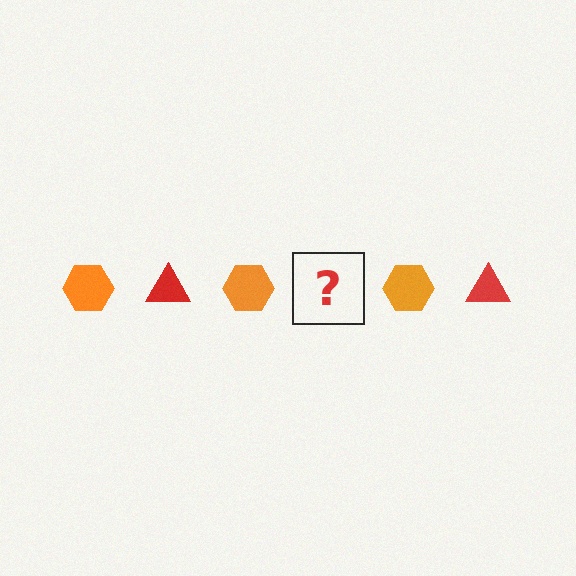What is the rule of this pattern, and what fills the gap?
The rule is that the pattern alternates between orange hexagon and red triangle. The gap should be filled with a red triangle.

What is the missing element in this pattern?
The missing element is a red triangle.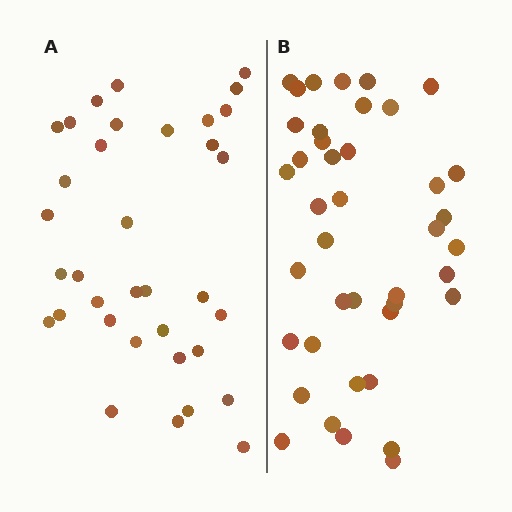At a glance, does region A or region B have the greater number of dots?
Region B (the right region) has more dots.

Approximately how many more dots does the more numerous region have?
Region B has about 6 more dots than region A.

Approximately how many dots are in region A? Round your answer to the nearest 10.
About 40 dots. (The exact count is 35, which rounds to 40.)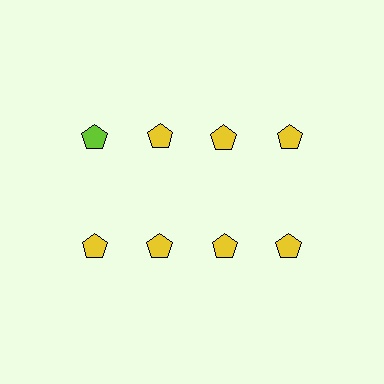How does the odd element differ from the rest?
It has a different color: lime instead of yellow.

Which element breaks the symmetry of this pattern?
The lime pentagon in the top row, leftmost column breaks the symmetry. All other shapes are yellow pentagons.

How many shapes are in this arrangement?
There are 8 shapes arranged in a grid pattern.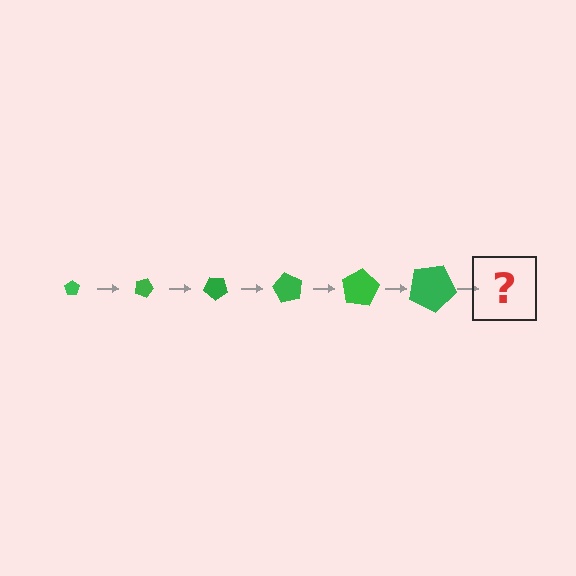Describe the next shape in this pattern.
It should be a pentagon, larger than the previous one and rotated 120 degrees from the start.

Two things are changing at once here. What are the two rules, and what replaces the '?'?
The two rules are that the pentagon grows larger each step and it rotates 20 degrees each step. The '?' should be a pentagon, larger than the previous one and rotated 120 degrees from the start.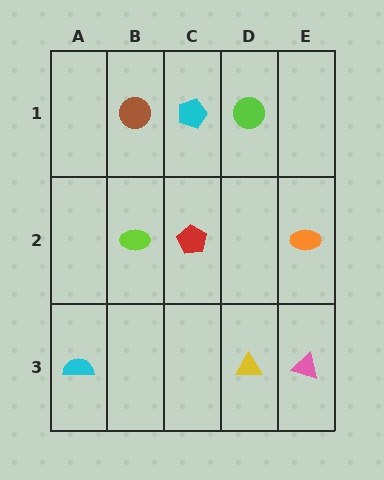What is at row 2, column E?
An orange ellipse.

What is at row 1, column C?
A cyan pentagon.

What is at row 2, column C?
A red pentagon.